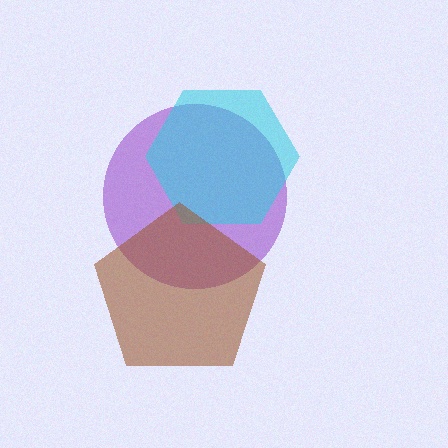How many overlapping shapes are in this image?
There are 3 overlapping shapes in the image.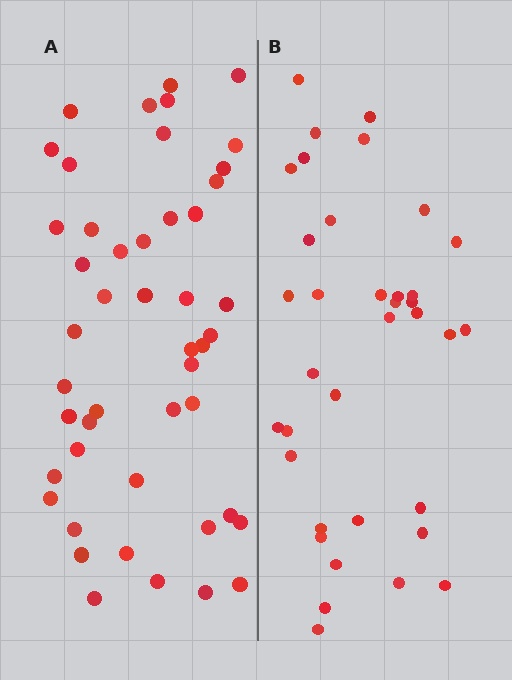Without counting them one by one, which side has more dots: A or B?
Region A (the left region) has more dots.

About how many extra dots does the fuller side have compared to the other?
Region A has roughly 12 or so more dots than region B.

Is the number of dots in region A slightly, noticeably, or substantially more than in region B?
Region A has noticeably more, but not dramatically so. The ratio is roughly 1.3 to 1.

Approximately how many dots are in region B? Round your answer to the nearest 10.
About 40 dots. (The exact count is 36, which rounds to 40.)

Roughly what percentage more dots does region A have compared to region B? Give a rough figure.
About 30% more.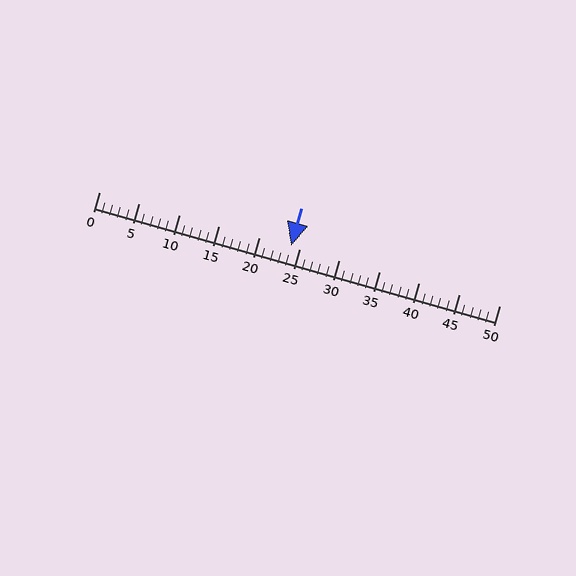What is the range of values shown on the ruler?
The ruler shows values from 0 to 50.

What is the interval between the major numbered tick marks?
The major tick marks are spaced 5 units apart.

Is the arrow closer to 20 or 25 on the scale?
The arrow is closer to 25.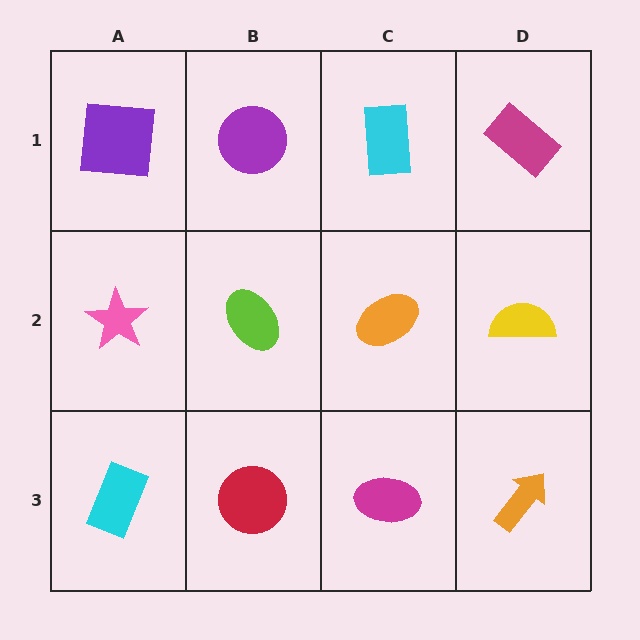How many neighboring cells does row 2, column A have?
3.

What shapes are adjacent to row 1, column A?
A pink star (row 2, column A), a purple circle (row 1, column B).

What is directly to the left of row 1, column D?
A cyan rectangle.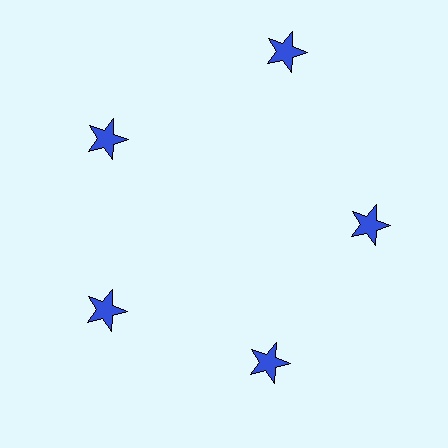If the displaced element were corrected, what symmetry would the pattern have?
It would have 5-fold rotational symmetry — the pattern would map onto itself every 72 degrees.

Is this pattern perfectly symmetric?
No. The 5 blue stars are arranged in a ring, but one element near the 1 o'clock position is pushed outward from the center, breaking the 5-fold rotational symmetry.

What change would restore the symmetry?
The symmetry would be restored by moving it inward, back onto the ring so that all 5 stars sit at equal angles and equal distance from the center.